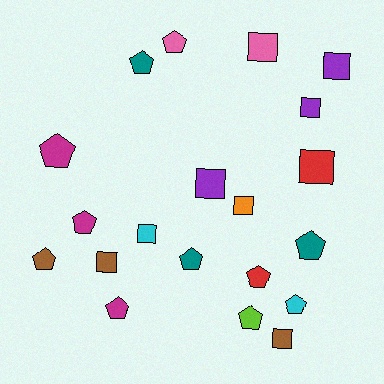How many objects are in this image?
There are 20 objects.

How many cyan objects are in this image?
There are 2 cyan objects.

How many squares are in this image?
There are 9 squares.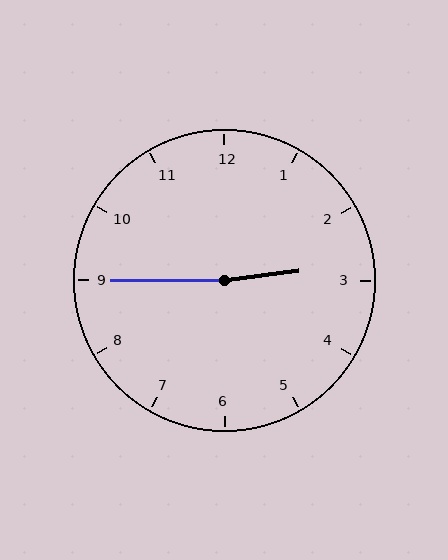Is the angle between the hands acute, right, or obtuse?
It is obtuse.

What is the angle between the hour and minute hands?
Approximately 172 degrees.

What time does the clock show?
2:45.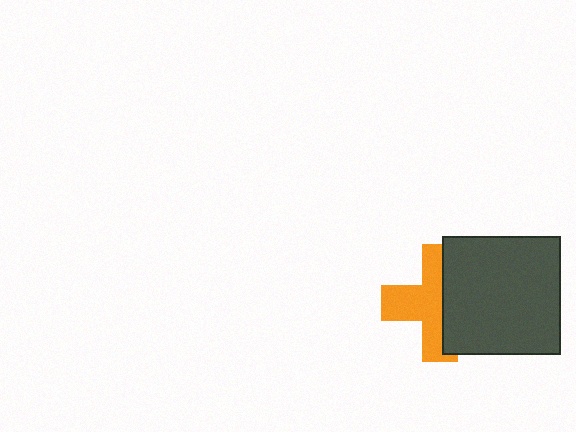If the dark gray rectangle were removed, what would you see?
You would see the complete orange cross.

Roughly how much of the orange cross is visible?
About half of it is visible (roughly 54%).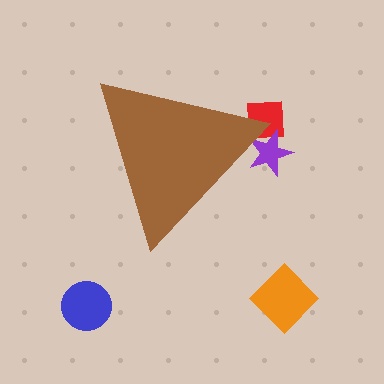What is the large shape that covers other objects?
A brown triangle.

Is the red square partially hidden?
Yes, the red square is partially hidden behind the brown triangle.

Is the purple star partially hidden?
Yes, the purple star is partially hidden behind the brown triangle.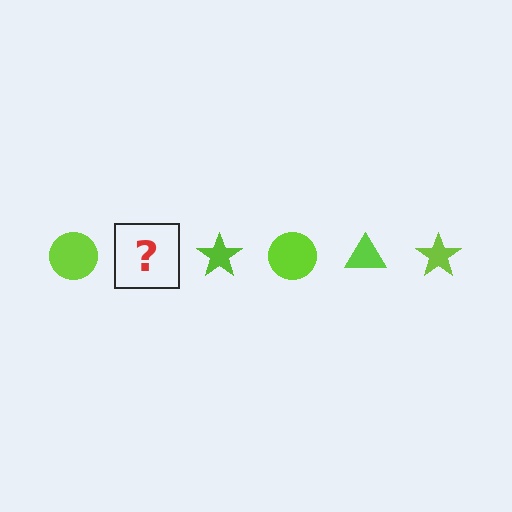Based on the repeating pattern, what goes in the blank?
The blank should be a lime triangle.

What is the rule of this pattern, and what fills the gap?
The rule is that the pattern cycles through circle, triangle, star shapes in lime. The gap should be filled with a lime triangle.